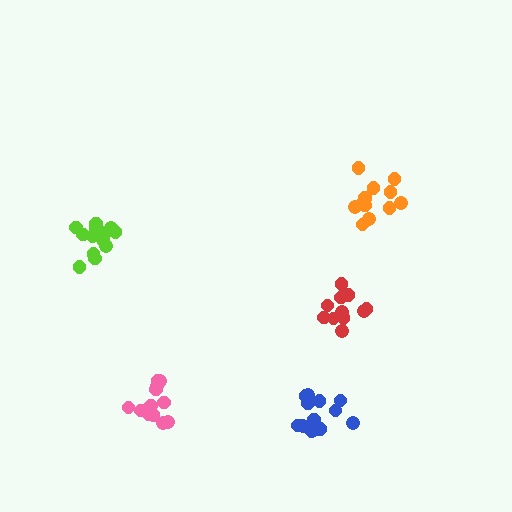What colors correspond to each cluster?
The clusters are colored: orange, red, pink, blue, lime.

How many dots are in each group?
Group 1: 13 dots, Group 2: 11 dots, Group 3: 13 dots, Group 4: 13 dots, Group 5: 13 dots (63 total).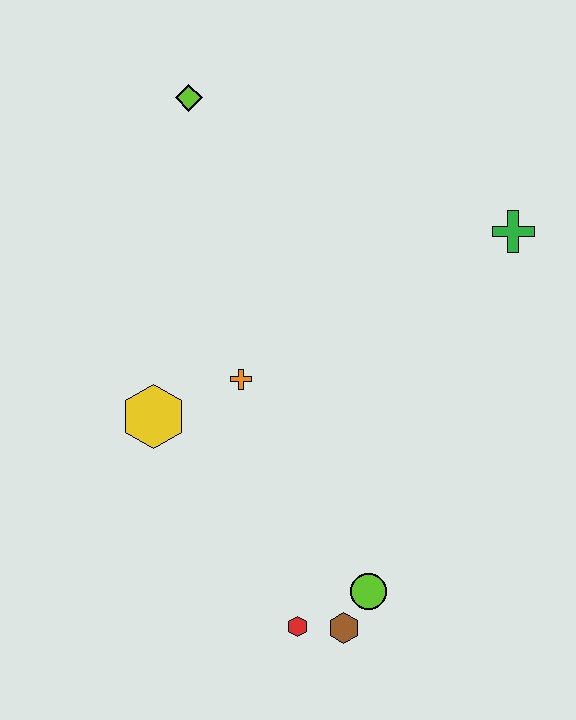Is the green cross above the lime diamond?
No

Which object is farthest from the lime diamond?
The brown hexagon is farthest from the lime diamond.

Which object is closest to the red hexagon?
The brown hexagon is closest to the red hexagon.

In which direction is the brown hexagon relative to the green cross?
The brown hexagon is below the green cross.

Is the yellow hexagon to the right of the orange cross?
No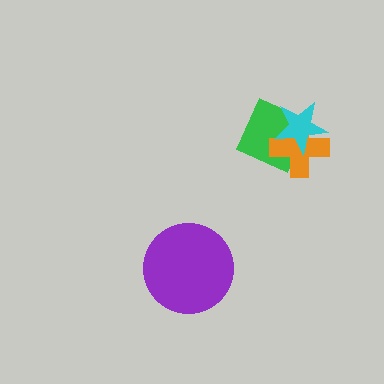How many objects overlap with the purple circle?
0 objects overlap with the purple circle.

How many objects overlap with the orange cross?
2 objects overlap with the orange cross.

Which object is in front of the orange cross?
The cyan star is in front of the orange cross.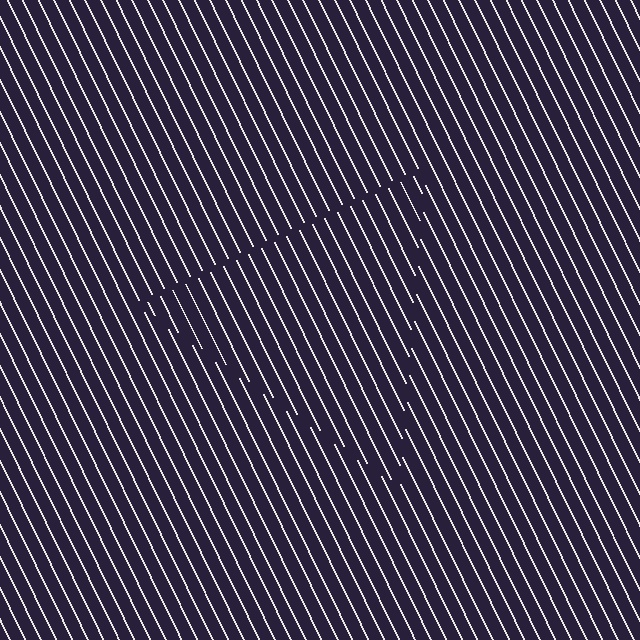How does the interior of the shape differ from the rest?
The interior of the shape contains the same grating, shifted by half a period — the contour is defined by the phase discontinuity where line-ends from the inner and outer gratings abut.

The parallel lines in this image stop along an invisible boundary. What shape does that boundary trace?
An illusory triangle. The interior of the shape contains the same grating, shifted by half a period — the contour is defined by the phase discontinuity where line-ends from the inner and outer gratings abut.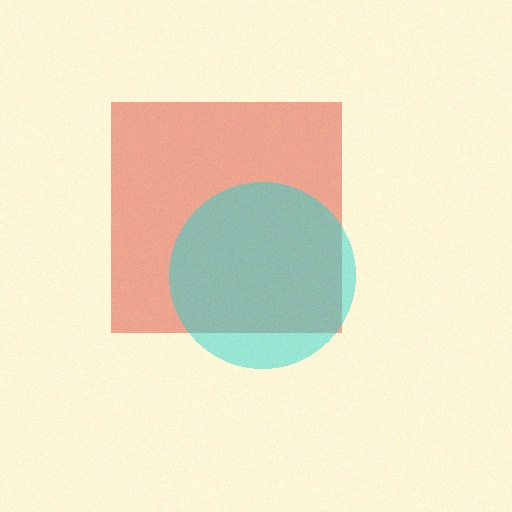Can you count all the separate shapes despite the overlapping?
Yes, there are 2 separate shapes.